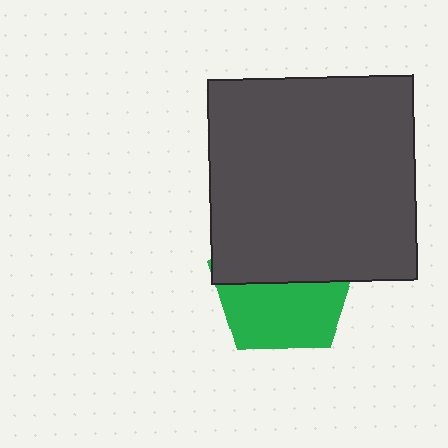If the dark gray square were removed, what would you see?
You would see the complete green pentagon.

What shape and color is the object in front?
The object in front is a dark gray square.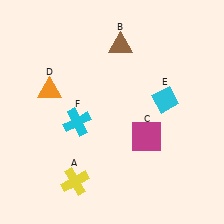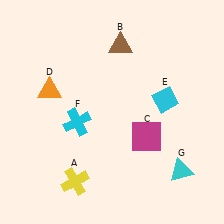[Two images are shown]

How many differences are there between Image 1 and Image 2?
There is 1 difference between the two images.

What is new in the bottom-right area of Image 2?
A cyan triangle (G) was added in the bottom-right area of Image 2.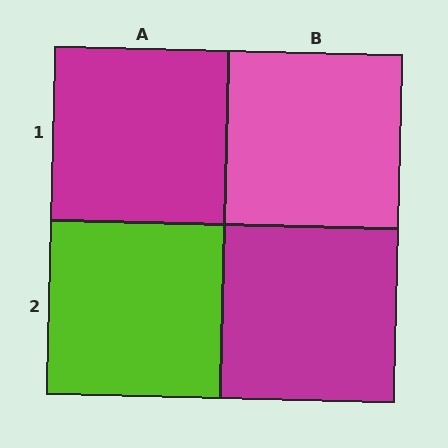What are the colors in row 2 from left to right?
Lime, magenta.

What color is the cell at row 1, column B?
Pink.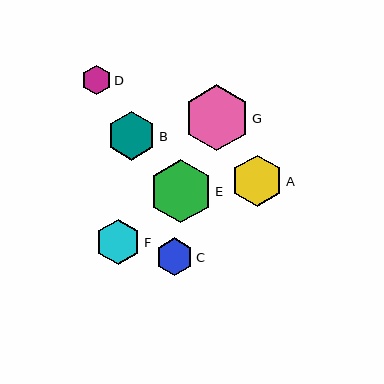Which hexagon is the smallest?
Hexagon D is the smallest with a size of approximately 29 pixels.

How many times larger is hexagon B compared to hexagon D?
Hexagon B is approximately 1.7 times the size of hexagon D.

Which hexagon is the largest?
Hexagon G is the largest with a size of approximately 66 pixels.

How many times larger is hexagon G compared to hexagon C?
Hexagon G is approximately 1.7 times the size of hexagon C.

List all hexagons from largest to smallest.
From largest to smallest: G, E, A, B, F, C, D.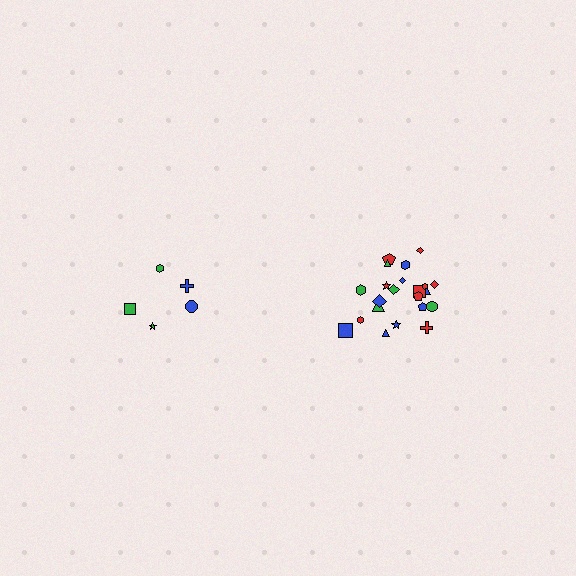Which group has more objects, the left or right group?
The right group.